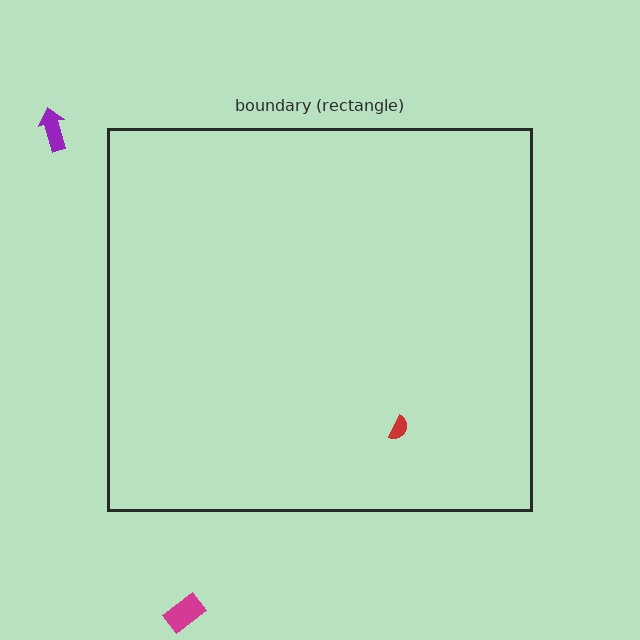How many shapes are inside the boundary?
1 inside, 2 outside.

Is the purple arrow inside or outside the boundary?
Outside.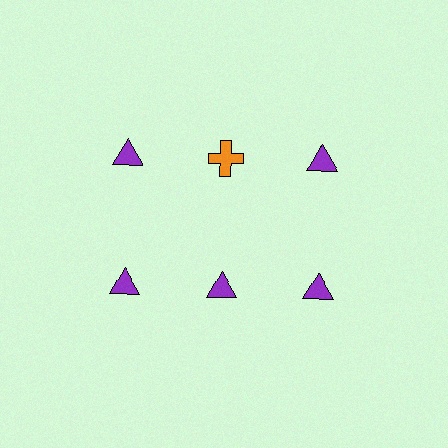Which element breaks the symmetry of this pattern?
The orange cross in the top row, second from left column breaks the symmetry. All other shapes are purple triangles.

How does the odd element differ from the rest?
It differs in both color (orange instead of purple) and shape (cross instead of triangle).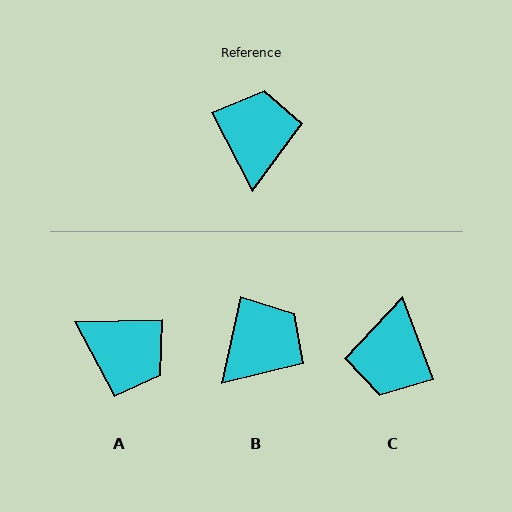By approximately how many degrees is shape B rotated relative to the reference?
Approximately 40 degrees clockwise.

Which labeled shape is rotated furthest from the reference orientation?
C, about 173 degrees away.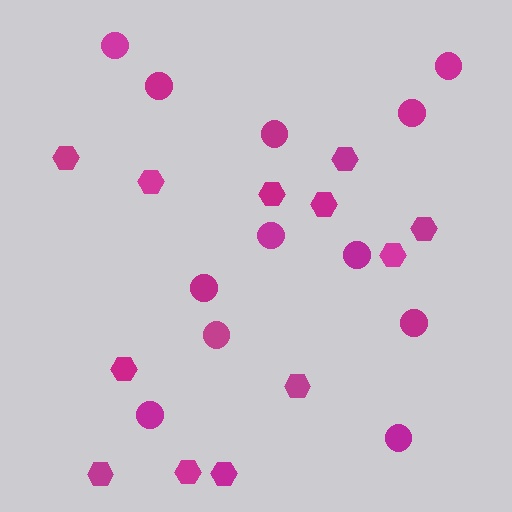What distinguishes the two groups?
There are 2 groups: one group of circles (12) and one group of hexagons (12).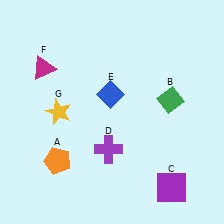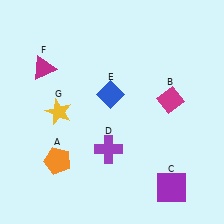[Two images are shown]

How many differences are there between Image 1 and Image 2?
There is 1 difference between the two images.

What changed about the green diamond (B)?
In Image 1, B is green. In Image 2, it changed to magenta.